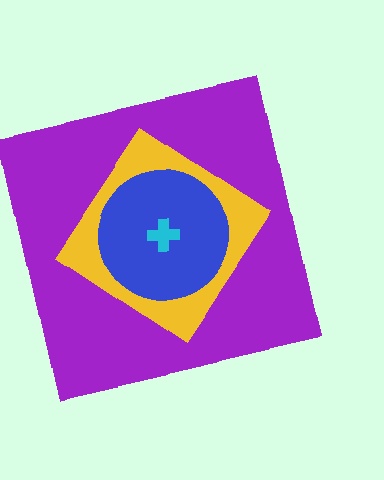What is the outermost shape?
The purple square.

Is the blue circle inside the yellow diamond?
Yes.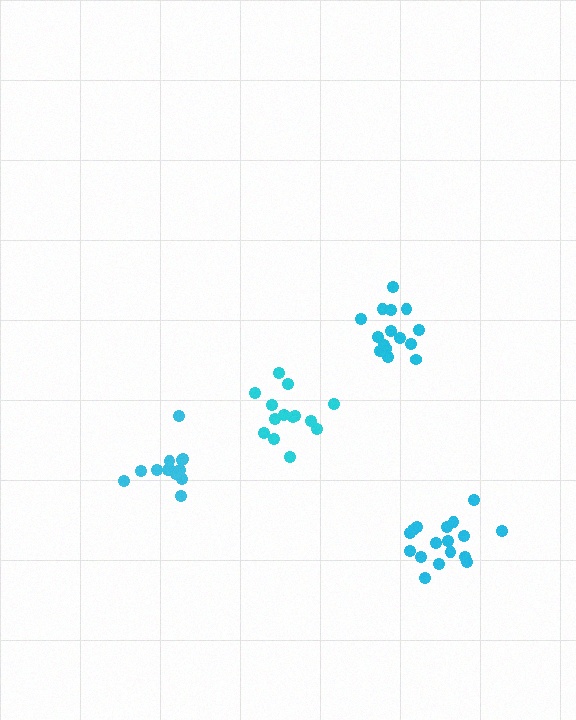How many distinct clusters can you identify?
There are 4 distinct clusters.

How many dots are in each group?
Group 1: 17 dots, Group 2: 13 dots, Group 3: 14 dots, Group 4: 15 dots (59 total).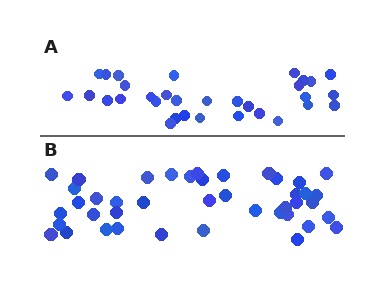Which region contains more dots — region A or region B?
Region B (the bottom region) has more dots.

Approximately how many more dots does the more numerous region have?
Region B has roughly 10 or so more dots than region A.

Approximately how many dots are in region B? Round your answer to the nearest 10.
About 40 dots. (The exact count is 42, which rounds to 40.)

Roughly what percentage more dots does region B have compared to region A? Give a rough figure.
About 30% more.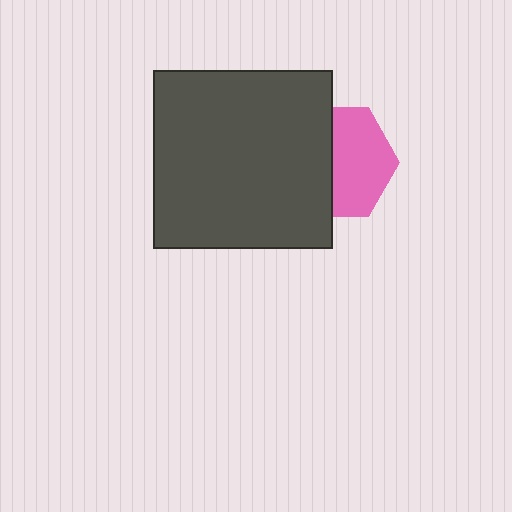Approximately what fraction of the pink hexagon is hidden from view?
Roughly 46% of the pink hexagon is hidden behind the dark gray square.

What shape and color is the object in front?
The object in front is a dark gray square.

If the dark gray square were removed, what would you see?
You would see the complete pink hexagon.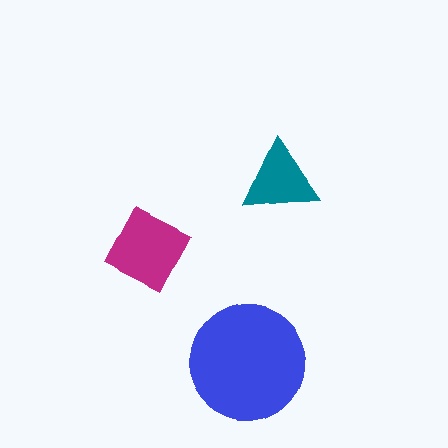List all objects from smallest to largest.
The teal triangle, the magenta diamond, the blue circle.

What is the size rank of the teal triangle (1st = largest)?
3rd.